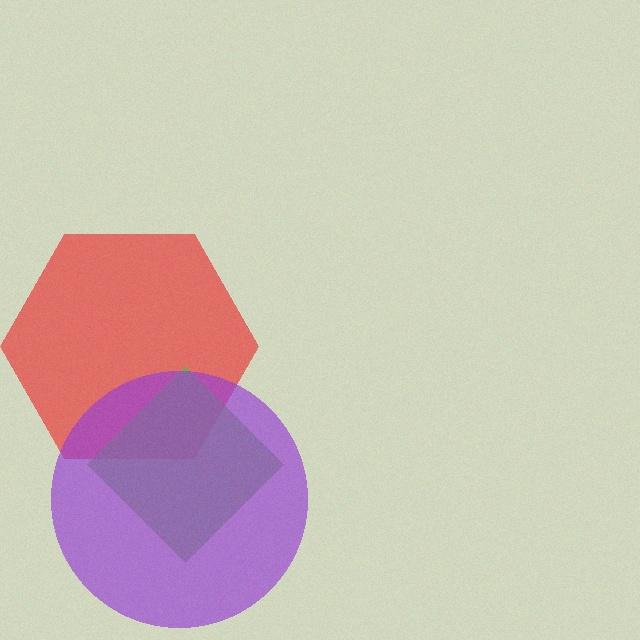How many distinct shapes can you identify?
There are 3 distinct shapes: a red hexagon, a lime diamond, a purple circle.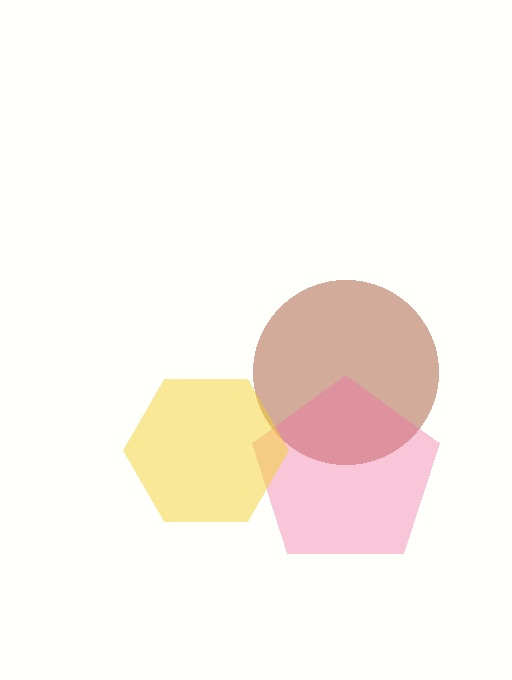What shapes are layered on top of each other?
The layered shapes are: a brown circle, a pink pentagon, a yellow hexagon.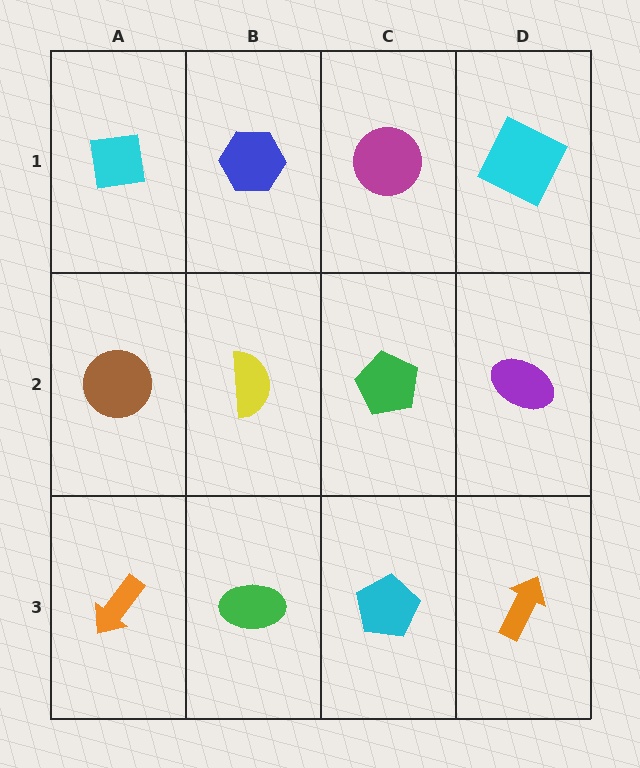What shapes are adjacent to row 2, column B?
A blue hexagon (row 1, column B), a green ellipse (row 3, column B), a brown circle (row 2, column A), a green pentagon (row 2, column C).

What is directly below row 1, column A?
A brown circle.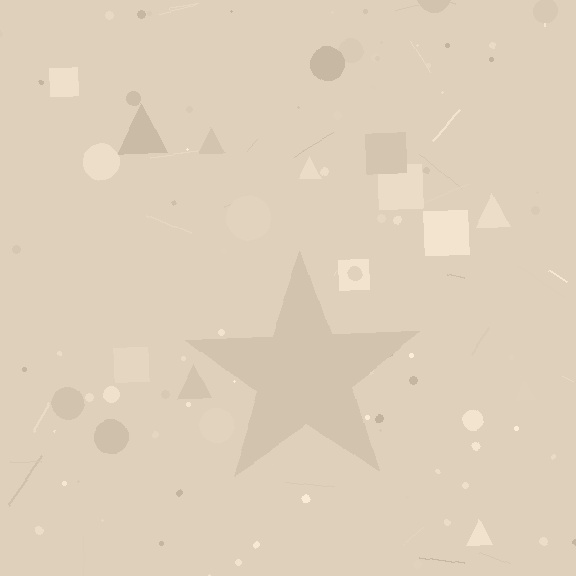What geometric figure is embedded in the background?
A star is embedded in the background.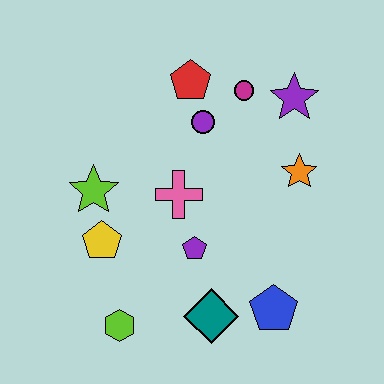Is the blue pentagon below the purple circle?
Yes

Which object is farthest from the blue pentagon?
The red pentagon is farthest from the blue pentagon.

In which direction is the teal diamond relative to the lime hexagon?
The teal diamond is to the right of the lime hexagon.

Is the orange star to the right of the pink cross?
Yes